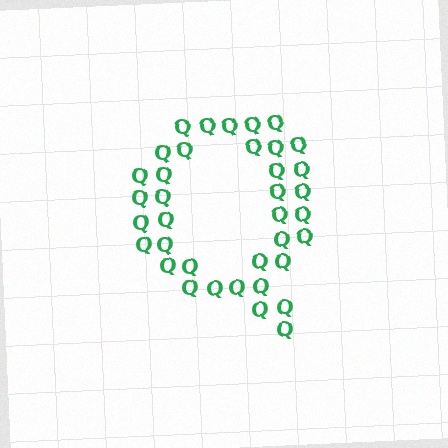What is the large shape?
The large shape is the letter Q.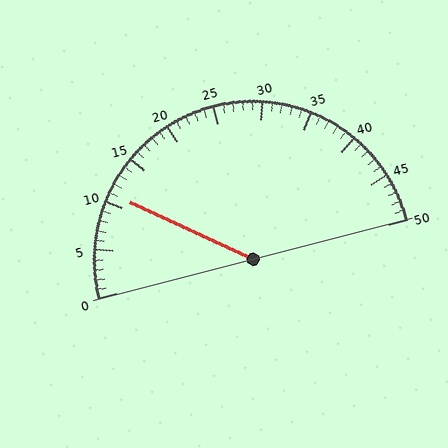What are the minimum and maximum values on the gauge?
The gauge ranges from 0 to 50.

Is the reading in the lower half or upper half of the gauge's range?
The reading is in the lower half of the range (0 to 50).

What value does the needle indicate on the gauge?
The needle indicates approximately 11.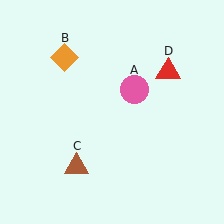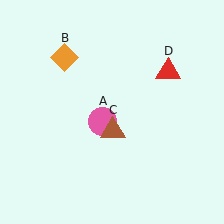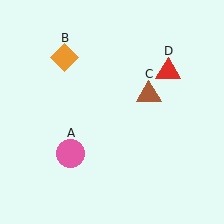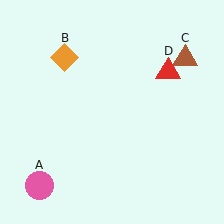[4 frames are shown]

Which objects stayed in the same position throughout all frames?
Orange diamond (object B) and red triangle (object D) remained stationary.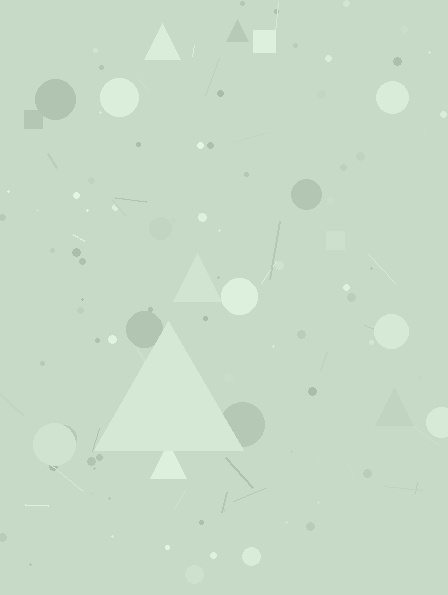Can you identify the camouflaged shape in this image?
The camouflaged shape is a triangle.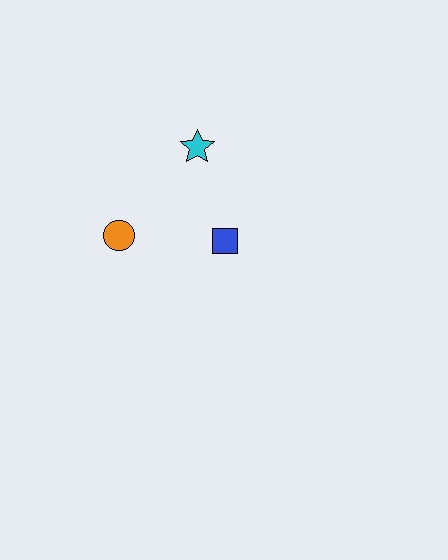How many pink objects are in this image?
There are no pink objects.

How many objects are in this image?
There are 3 objects.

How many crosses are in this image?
There are no crosses.